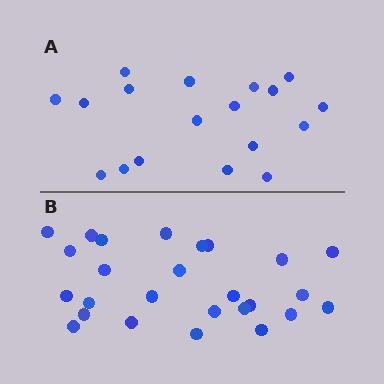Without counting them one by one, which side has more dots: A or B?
Region B (the bottom region) has more dots.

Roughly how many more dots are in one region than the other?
Region B has roughly 8 or so more dots than region A.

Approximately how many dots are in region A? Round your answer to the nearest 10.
About 20 dots. (The exact count is 18, which rounds to 20.)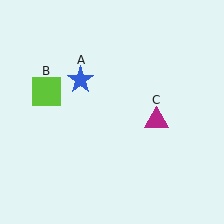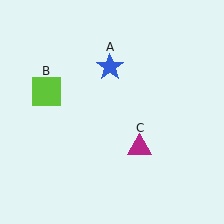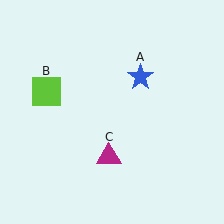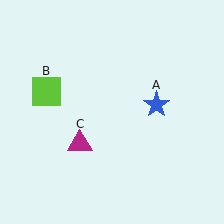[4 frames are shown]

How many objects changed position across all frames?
2 objects changed position: blue star (object A), magenta triangle (object C).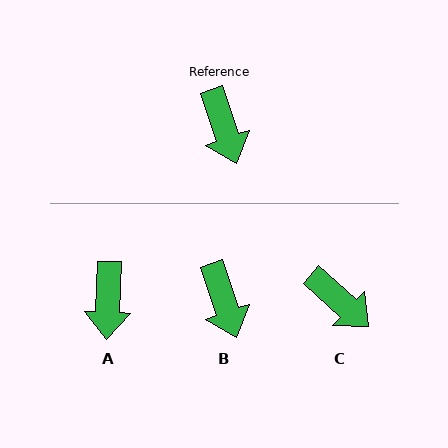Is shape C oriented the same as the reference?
No, it is off by about 29 degrees.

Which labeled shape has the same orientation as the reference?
B.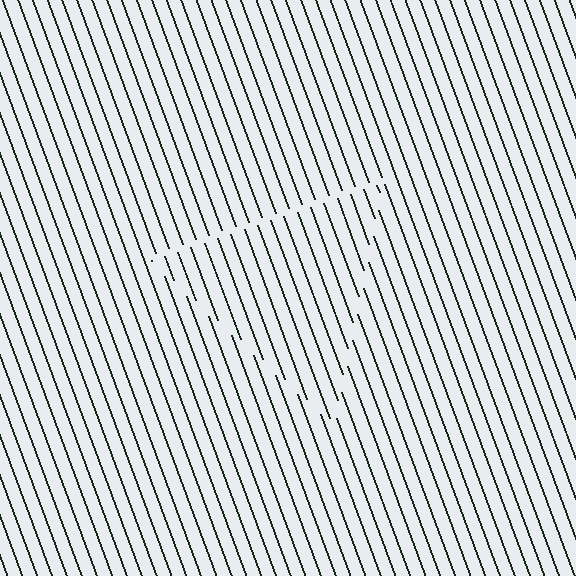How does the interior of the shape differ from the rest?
The interior of the shape contains the same grating, shifted by half a period — the contour is defined by the phase discontinuity where line-ends from the inner and outer gratings abut.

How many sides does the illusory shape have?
3 sides — the line-ends trace a triangle.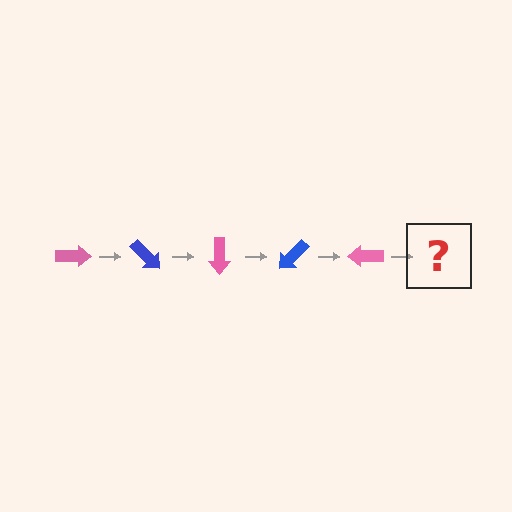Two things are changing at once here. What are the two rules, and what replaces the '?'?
The two rules are that it rotates 45 degrees each step and the color cycles through pink and blue. The '?' should be a blue arrow, rotated 225 degrees from the start.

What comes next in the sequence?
The next element should be a blue arrow, rotated 225 degrees from the start.